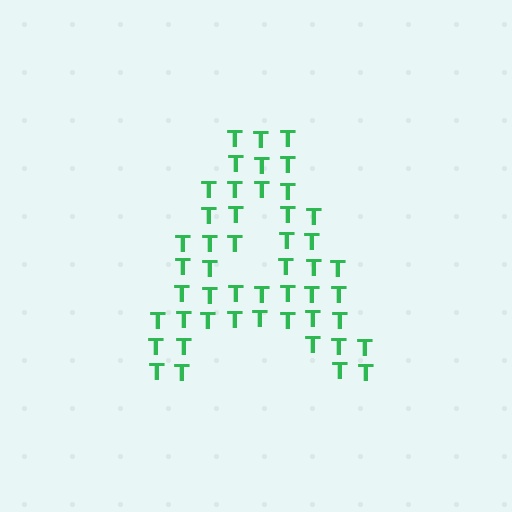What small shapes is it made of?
It is made of small letter T's.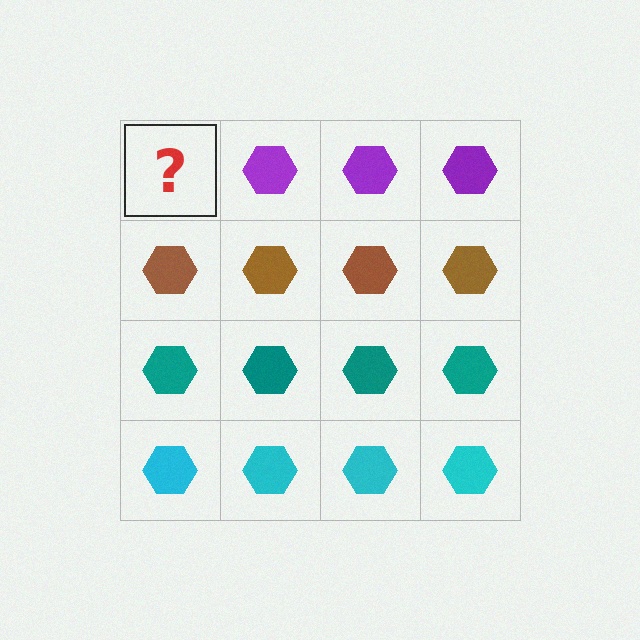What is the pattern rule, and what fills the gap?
The rule is that each row has a consistent color. The gap should be filled with a purple hexagon.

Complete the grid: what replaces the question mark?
The question mark should be replaced with a purple hexagon.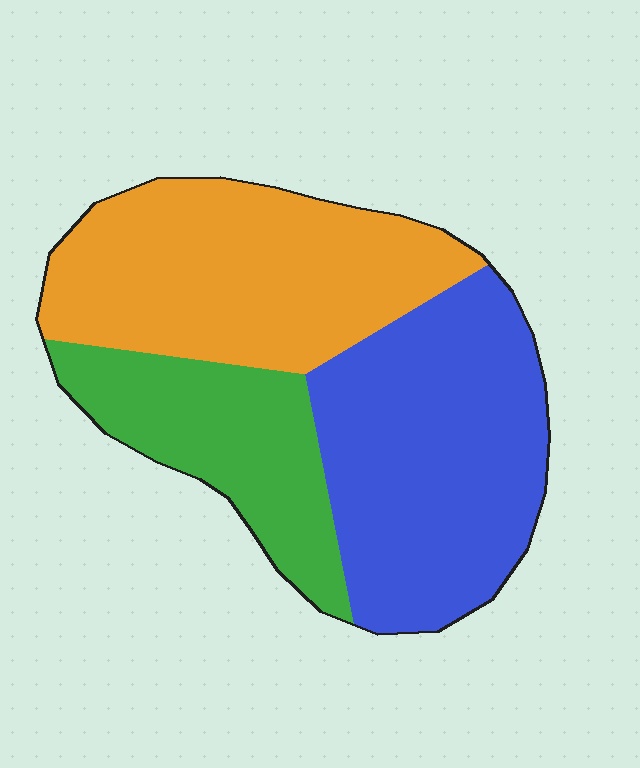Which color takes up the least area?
Green, at roughly 25%.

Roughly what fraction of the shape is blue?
Blue takes up about two fifths (2/5) of the shape.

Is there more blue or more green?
Blue.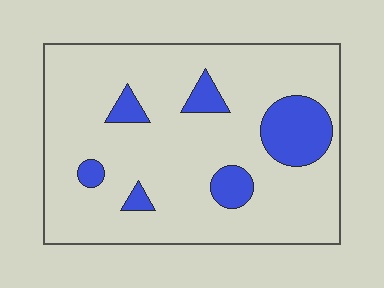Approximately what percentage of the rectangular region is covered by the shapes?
Approximately 15%.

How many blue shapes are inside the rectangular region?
6.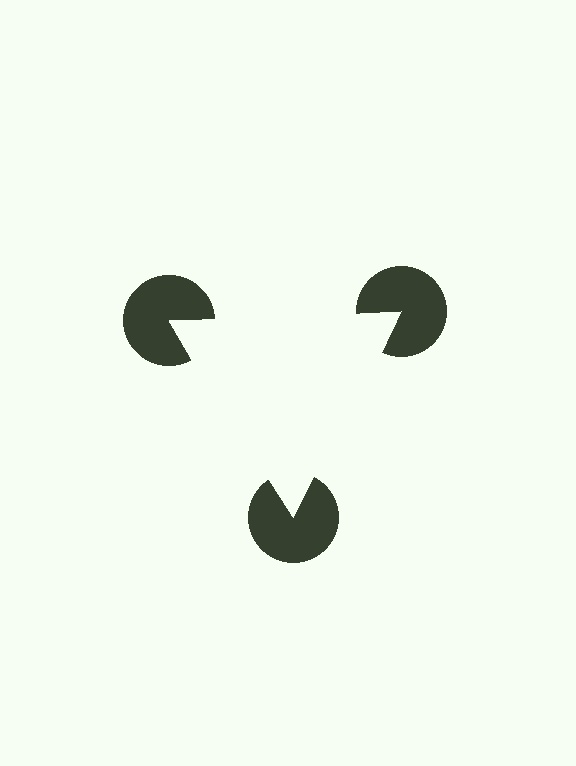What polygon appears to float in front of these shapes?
An illusory triangle — its edges are inferred from the aligned wedge cuts in the pac-man discs, not physically drawn.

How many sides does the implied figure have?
3 sides.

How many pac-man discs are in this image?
There are 3 — one at each vertex of the illusory triangle.